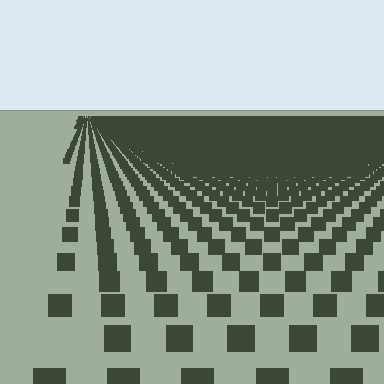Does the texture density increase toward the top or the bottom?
Density increases toward the top.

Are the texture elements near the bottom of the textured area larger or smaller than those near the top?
Larger. Near the bottom, elements are closer to the viewer and appear at a bigger on-screen size.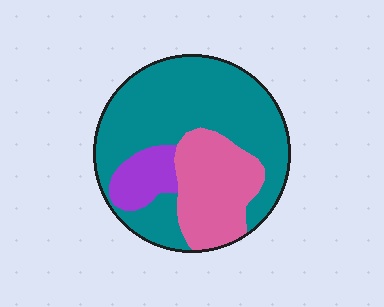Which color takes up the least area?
Purple, at roughly 10%.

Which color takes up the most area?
Teal, at roughly 65%.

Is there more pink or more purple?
Pink.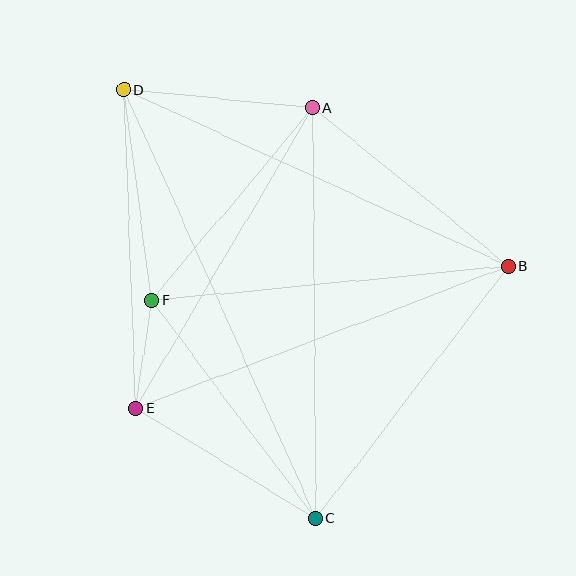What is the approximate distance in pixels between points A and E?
The distance between A and E is approximately 348 pixels.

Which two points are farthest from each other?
Points C and D are farthest from each other.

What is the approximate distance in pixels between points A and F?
The distance between A and F is approximately 251 pixels.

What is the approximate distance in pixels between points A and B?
The distance between A and B is approximately 251 pixels.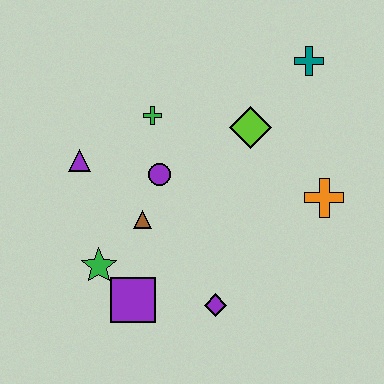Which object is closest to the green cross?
The purple circle is closest to the green cross.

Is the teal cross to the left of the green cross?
No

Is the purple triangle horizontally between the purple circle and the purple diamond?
No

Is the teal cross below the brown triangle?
No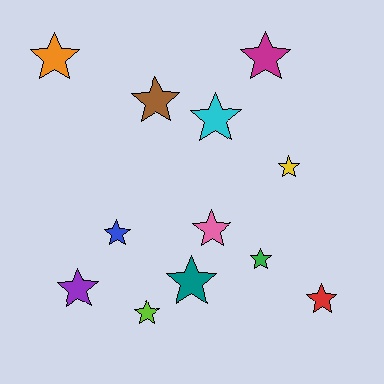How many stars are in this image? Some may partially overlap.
There are 12 stars.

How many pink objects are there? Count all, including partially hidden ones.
There is 1 pink object.